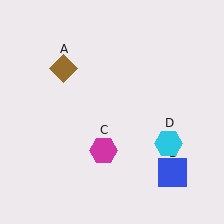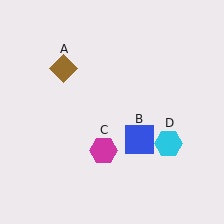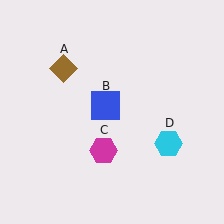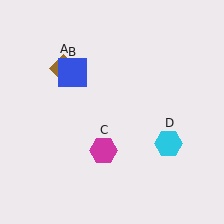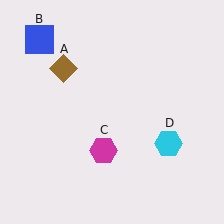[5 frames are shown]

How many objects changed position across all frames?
1 object changed position: blue square (object B).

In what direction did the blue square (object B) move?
The blue square (object B) moved up and to the left.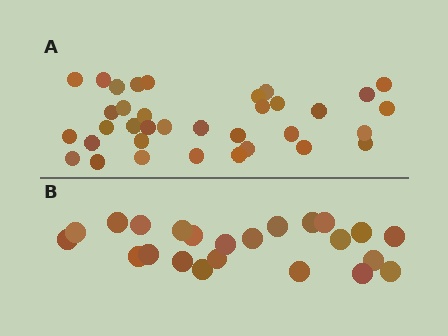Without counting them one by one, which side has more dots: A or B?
Region A (the top region) has more dots.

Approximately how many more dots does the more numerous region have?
Region A has roughly 12 or so more dots than region B.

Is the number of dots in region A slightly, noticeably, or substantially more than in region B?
Region A has substantially more. The ratio is roughly 1.5 to 1.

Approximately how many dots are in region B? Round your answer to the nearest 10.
About 20 dots. (The exact count is 23, which rounds to 20.)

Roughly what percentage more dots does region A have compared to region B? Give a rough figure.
About 50% more.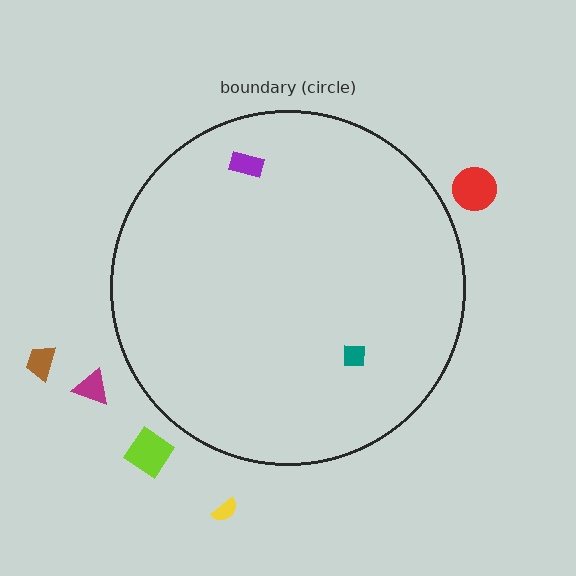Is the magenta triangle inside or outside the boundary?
Outside.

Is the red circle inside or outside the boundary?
Outside.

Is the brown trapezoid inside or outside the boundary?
Outside.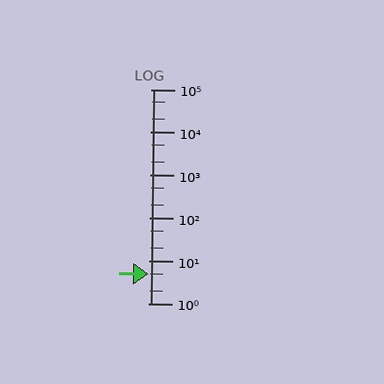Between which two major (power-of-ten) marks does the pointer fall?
The pointer is between 1 and 10.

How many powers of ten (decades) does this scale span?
The scale spans 5 decades, from 1 to 100000.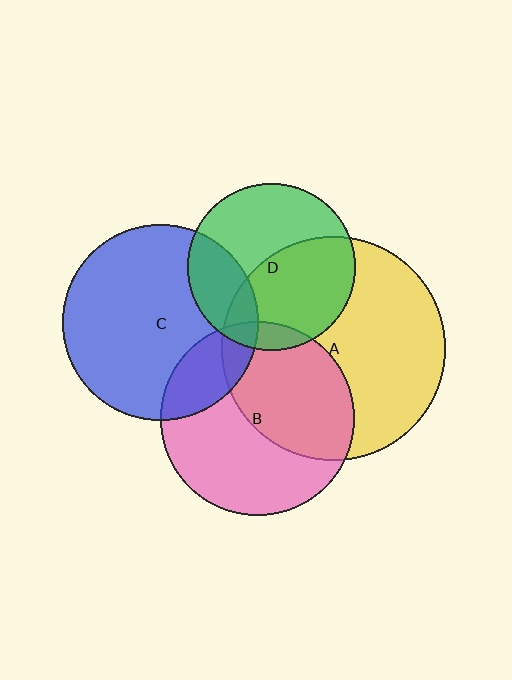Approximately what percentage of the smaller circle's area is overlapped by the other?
Approximately 10%.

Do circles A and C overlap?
Yes.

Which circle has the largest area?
Circle A (yellow).